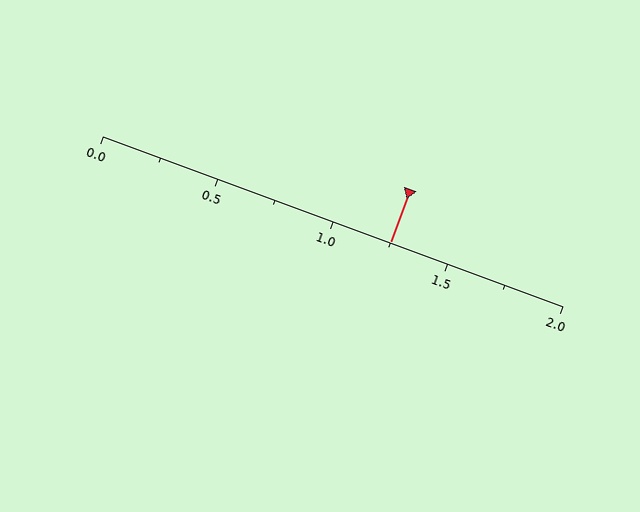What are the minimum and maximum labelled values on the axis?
The axis runs from 0.0 to 2.0.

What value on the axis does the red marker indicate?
The marker indicates approximately 1.25.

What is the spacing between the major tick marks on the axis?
The major ticks are spaced 0.5 apart.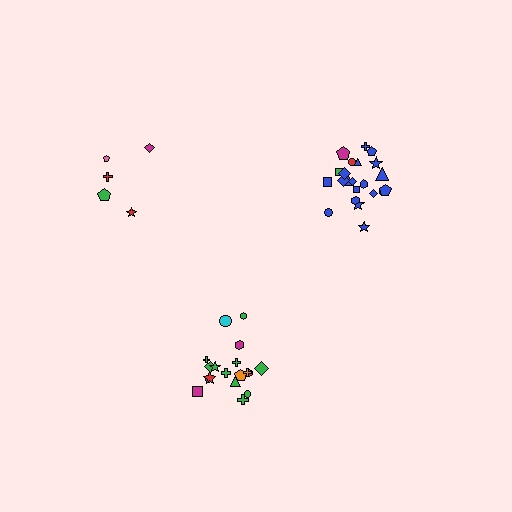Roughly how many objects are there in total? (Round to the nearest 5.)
Roughly 45 objects in total.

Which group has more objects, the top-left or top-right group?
The top-right group.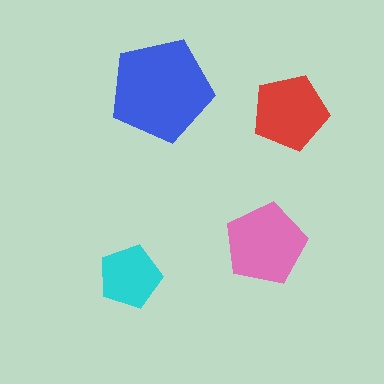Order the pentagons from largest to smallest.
the blue one, the pink one, the red one, the cyan one.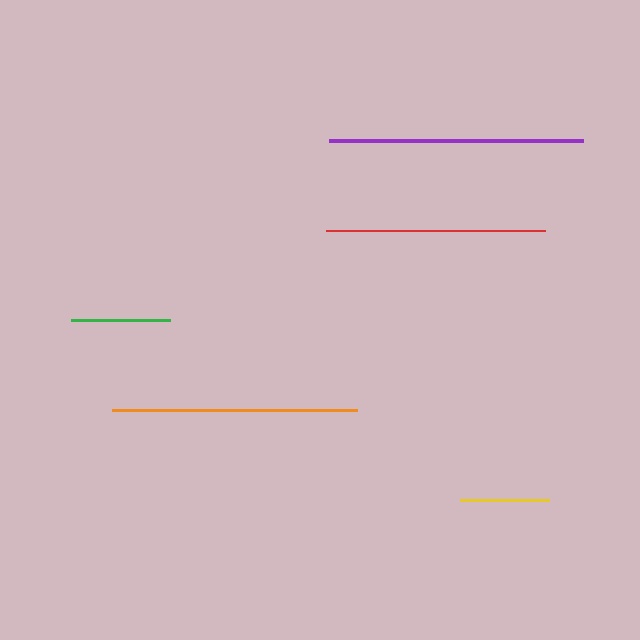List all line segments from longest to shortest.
From longest to shortest: purple, orange, red, green, yellow.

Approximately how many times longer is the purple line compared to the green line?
The purple line is approximately 2.6 times the length of the green line.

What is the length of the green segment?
The green segment is approximately 99 pixels long.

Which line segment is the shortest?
The yellow line is the shortest at approximately 89 pixels.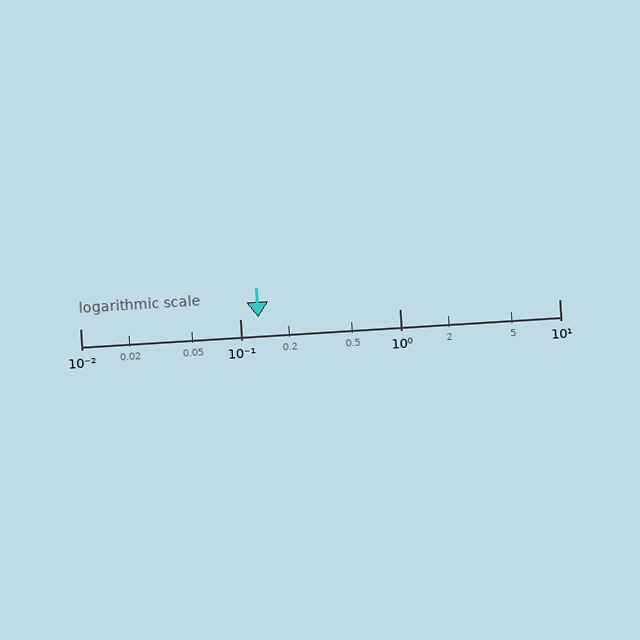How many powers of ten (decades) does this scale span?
The scale spans 3 decades, from 0.01 to 10.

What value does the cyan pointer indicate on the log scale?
The pointer indicates approximately 0.13.